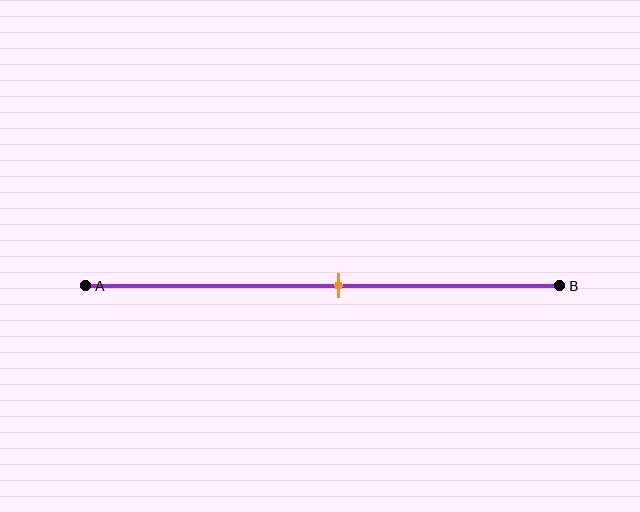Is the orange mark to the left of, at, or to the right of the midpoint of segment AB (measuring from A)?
The orange mark is to the right of the midpoint of segment AB.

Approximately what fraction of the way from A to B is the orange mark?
The orange mark is approximately 55% of the way from A to B.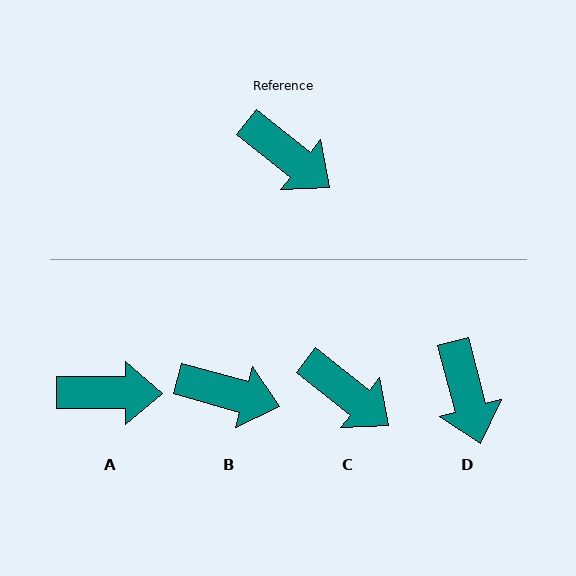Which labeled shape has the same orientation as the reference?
C.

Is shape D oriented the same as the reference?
No, it is off by about 37 degrees.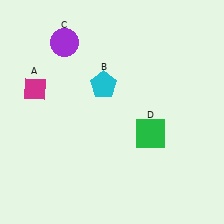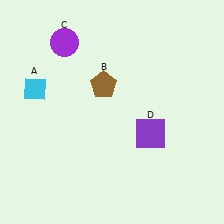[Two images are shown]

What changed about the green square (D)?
In Image 1, D is green. In Image 2, it changed to purple.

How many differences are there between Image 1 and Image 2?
There are 3 differences between the two images.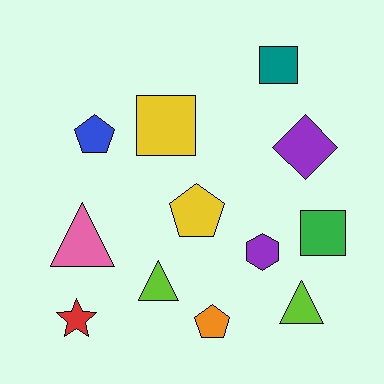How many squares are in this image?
There are 3 squares.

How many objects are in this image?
There are 12 objects.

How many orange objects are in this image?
There is 1 orange object.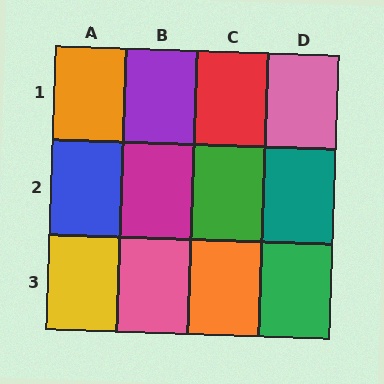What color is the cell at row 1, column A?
Orange.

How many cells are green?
2 cells are green.